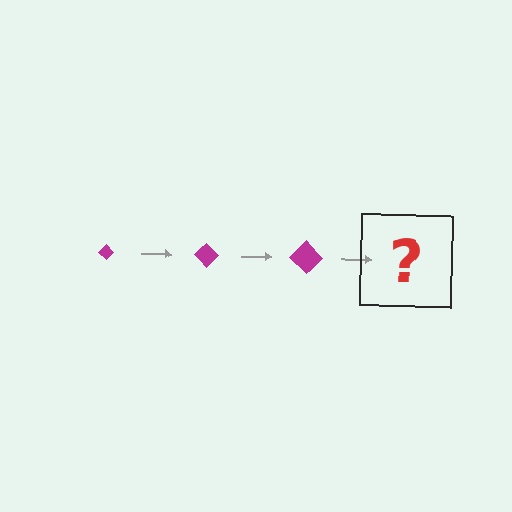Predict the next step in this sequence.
The next step is a magenta diamond, larger than the previous one.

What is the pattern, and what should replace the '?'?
The pattern is that the diamond gets progressively larger each step. The '?' should be a magenta diamond, larger than the previous one.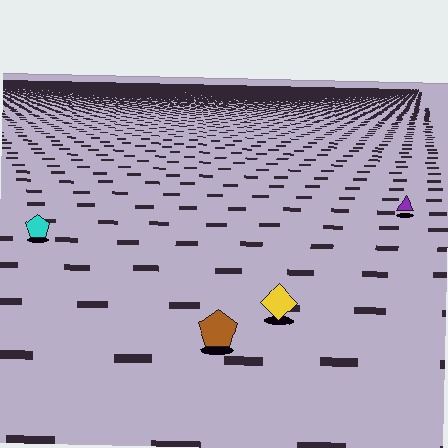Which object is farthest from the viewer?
The purple triangle is farthest from the viewer. It appears smaller and the ground texture around it is denser.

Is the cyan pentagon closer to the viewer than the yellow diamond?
No. The yellow diamond is closer — you can tell from the texture gradient: the ground texture is coarser near it.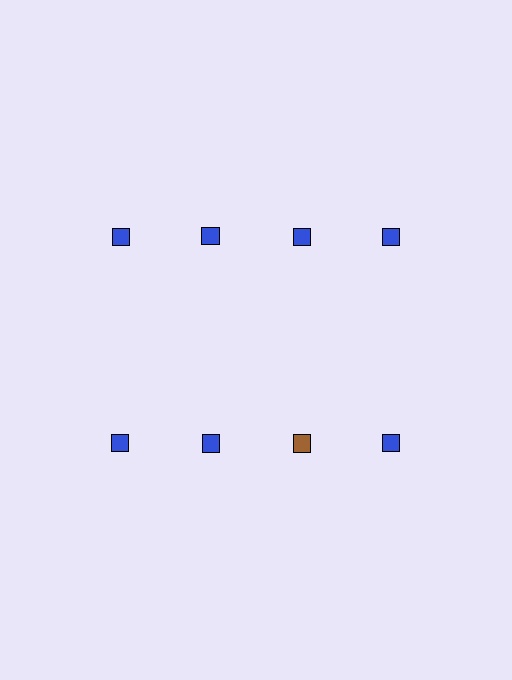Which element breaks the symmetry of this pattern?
The brown square in the second row, center column breaks the symmetry. All other shapes are blue squares.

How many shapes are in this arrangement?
There are 8 shapes arranged in a grid pattern.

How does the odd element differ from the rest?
It has a different color: brown instead of blue.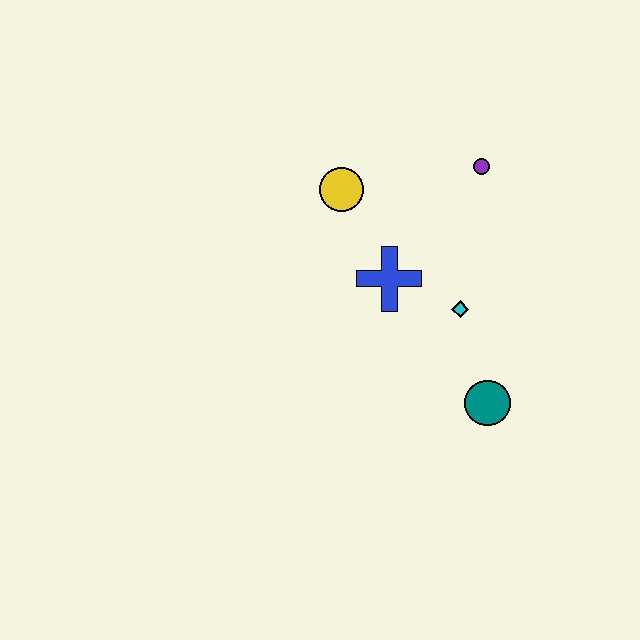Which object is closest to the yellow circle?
The blue cross is closest to the yellow circle.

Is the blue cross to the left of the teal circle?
Yes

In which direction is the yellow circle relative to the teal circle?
The yellow circle is above the teal circle.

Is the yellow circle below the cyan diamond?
No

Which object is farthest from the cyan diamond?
The yellow circle is farthest from the cyan diamond.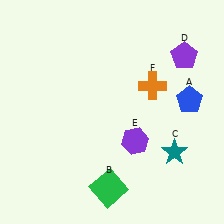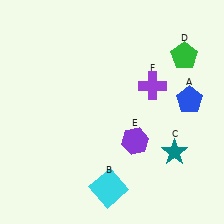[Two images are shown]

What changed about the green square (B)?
In Image 1, B is green. In Image 2, it changed to cyan.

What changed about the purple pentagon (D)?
In Image 1, D is purple. In Image 2, it changed to green.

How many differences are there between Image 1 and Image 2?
There are 3 differences between the two images.